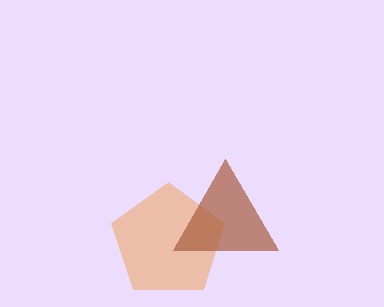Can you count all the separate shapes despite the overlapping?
Yes, there are 2 separate shapes.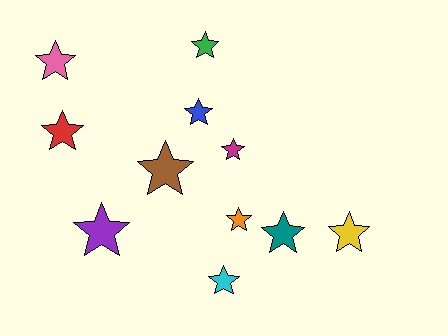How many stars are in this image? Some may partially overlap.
There are 11 stars.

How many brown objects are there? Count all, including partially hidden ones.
There is 1 brown object.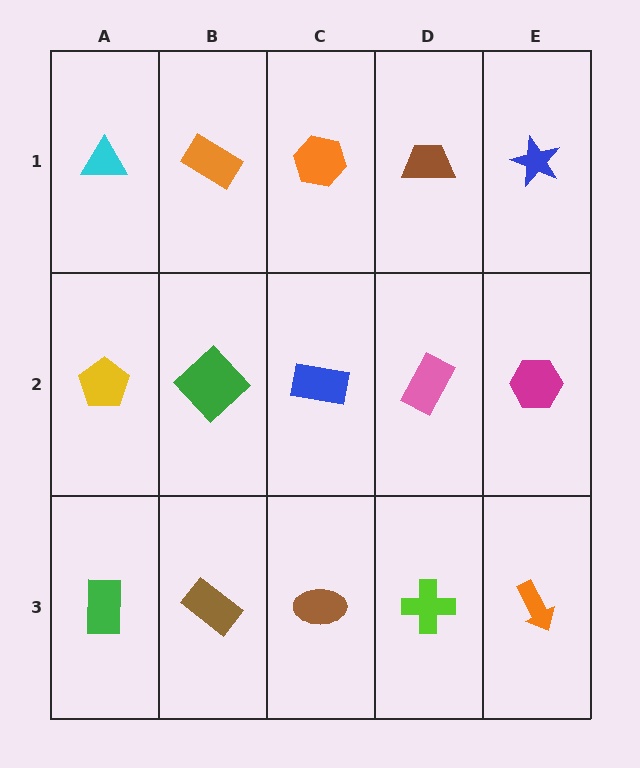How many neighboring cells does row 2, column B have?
4.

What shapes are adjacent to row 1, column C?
A blue rectangle (row 2, column C), an orange rectangle (row 1, column B), a brown trapezoid (row 1, column D).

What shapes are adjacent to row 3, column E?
A magenta hexagon (row 2, column E), a lime cross (row 3, column D).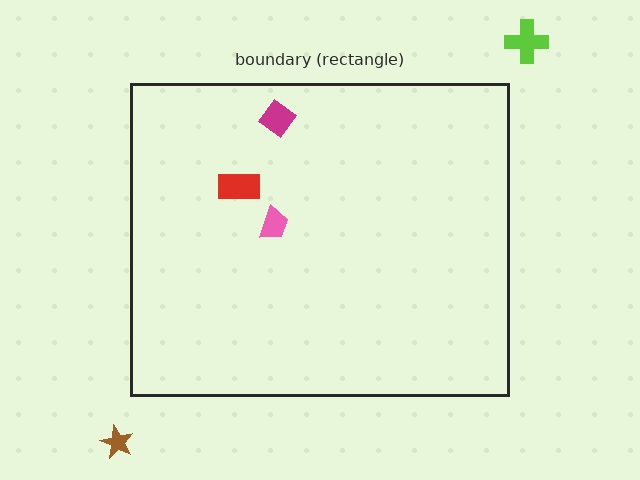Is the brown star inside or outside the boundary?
Outside.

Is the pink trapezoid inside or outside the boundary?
Inside.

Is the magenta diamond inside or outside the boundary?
Inside.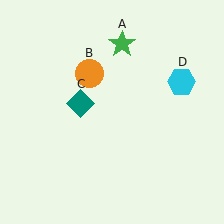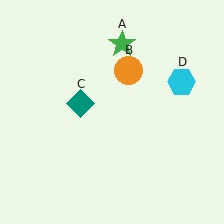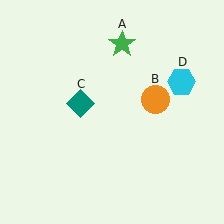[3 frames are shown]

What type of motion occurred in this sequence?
The orange circle (object B) rotated clockwise around the center of the scene.